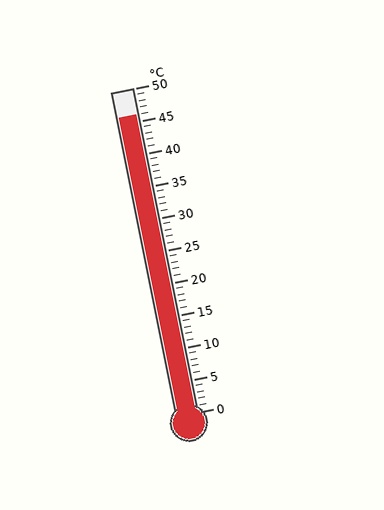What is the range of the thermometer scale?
The thermometer scale ranges from 0°C to 50°C.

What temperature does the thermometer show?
The thermometer shows approximately 46°C.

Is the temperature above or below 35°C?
The temperature is above 35°C.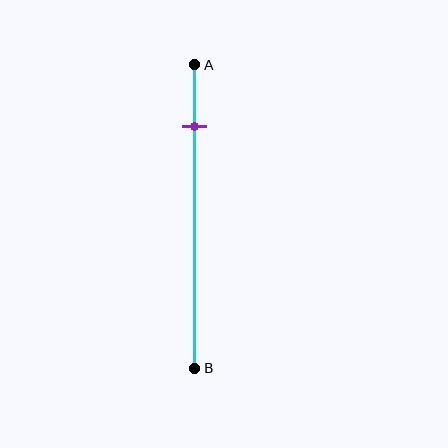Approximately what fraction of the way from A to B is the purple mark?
The purple mark is approximately 20% of the way from A to B.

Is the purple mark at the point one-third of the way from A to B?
No, the mark is at about 20% from A, not at the 33% one-third point.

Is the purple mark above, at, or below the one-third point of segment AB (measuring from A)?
The purple mark is above the one-third point of segment AB.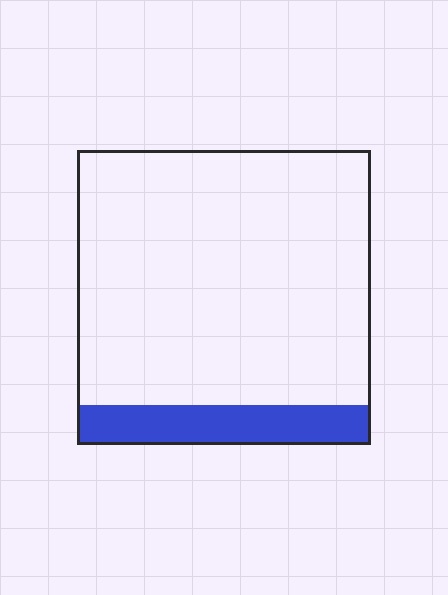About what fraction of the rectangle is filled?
About one eighth (1/8).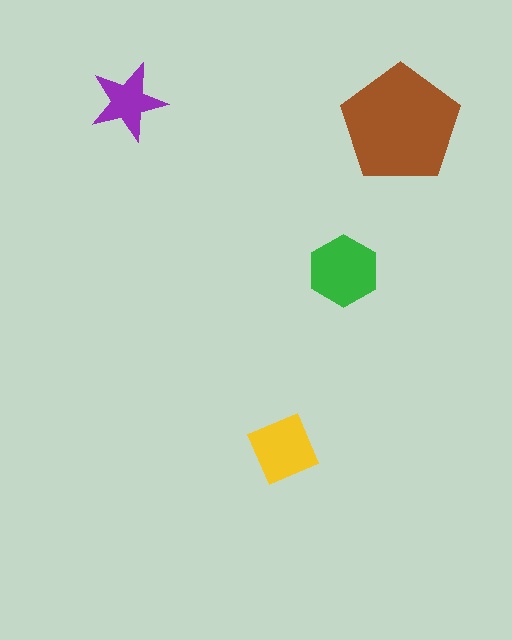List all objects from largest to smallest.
The brown pentagon, the green hexagon, the yellow square, the purple star.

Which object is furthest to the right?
The brown pentagon is rightmost.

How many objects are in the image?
There are 4 objects in the image.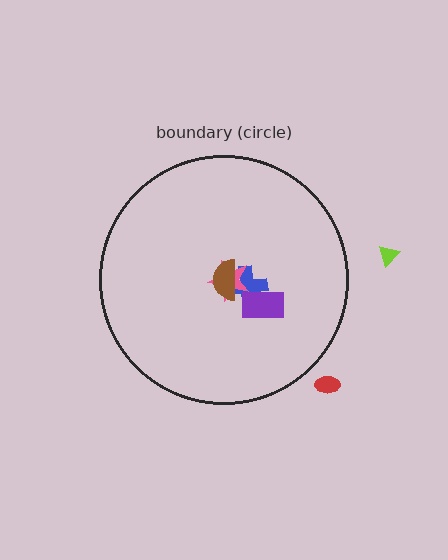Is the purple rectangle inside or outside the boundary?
Inside.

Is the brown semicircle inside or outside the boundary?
Inside.